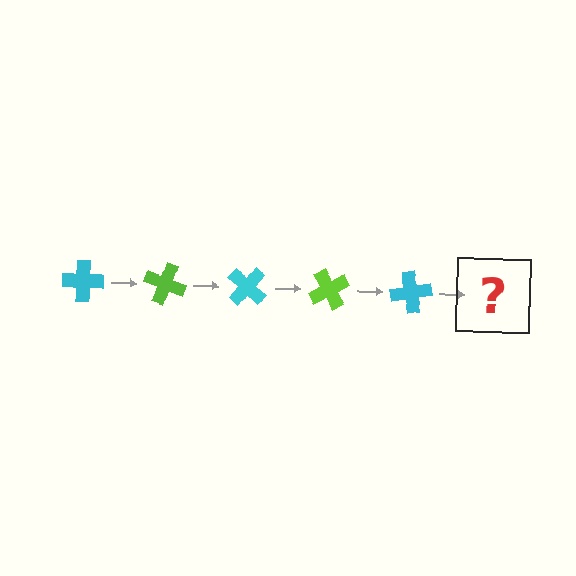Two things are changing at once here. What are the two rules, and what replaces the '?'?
The two rules are that it rotates 20 degrees each step and the color cycles through cyan and lime. The '?' should be a lime cross, rotated 100 degrees from the start.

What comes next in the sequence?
The next element should be a lime cross, rotated 100 degrees from the start.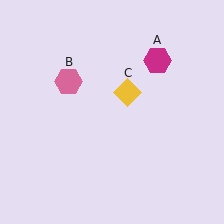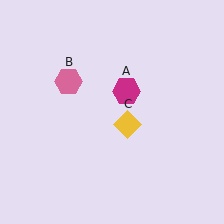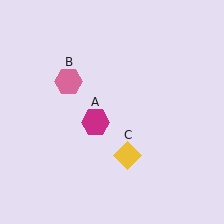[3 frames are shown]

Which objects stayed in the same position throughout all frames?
Pink hexagon (object B) remained stationary.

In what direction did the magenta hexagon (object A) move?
The magenta hexagon (object A) moved down and to the left.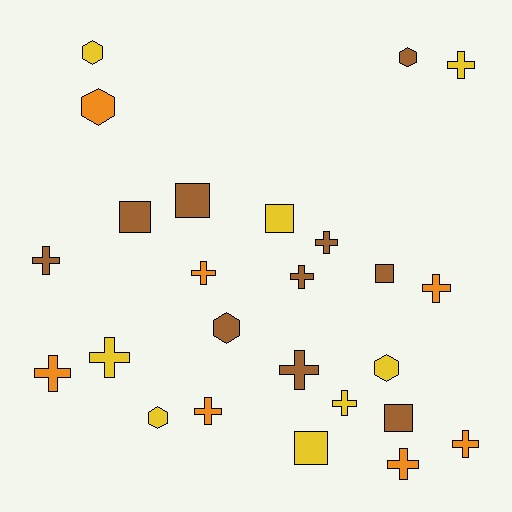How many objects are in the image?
There are 25 objects.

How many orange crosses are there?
There are 6 orange crosses.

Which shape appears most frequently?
Cross, with 13 objects.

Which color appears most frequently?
Brown, with 10 objects.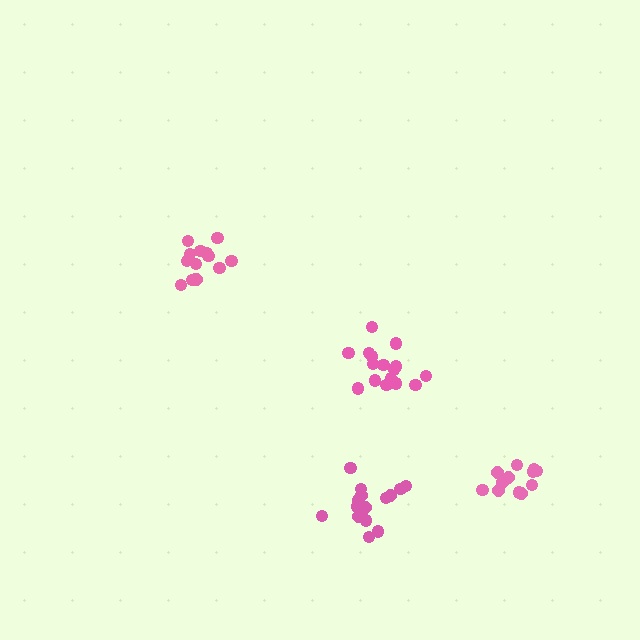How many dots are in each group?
Group 1: 15 dots, Group 2: 13 dots, Group 3: 16 dots, Group 4: 14 dots (58 total).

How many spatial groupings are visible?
There are 4 spatial groupings.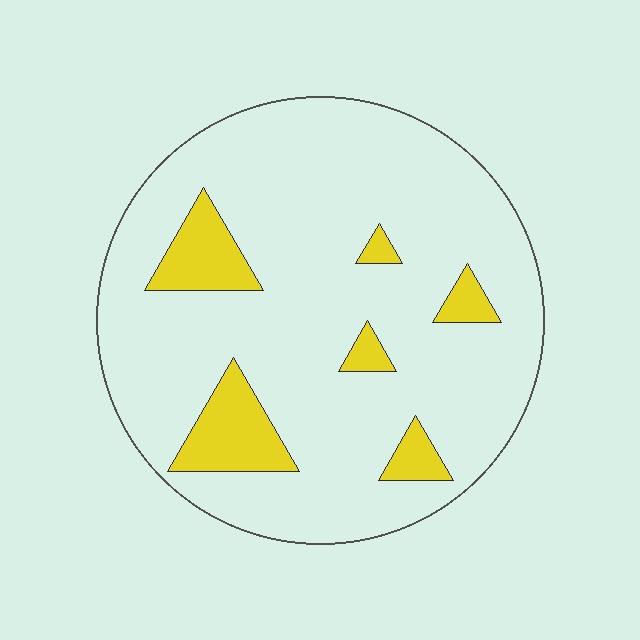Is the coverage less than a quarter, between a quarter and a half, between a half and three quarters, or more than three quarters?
Less than a quarter.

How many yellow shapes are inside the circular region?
6.